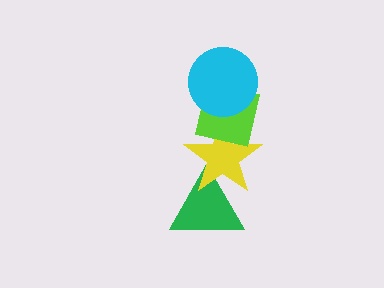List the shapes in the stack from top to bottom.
From top to bottom: the cyan circle, the lime square, the yellow star, the green triangle.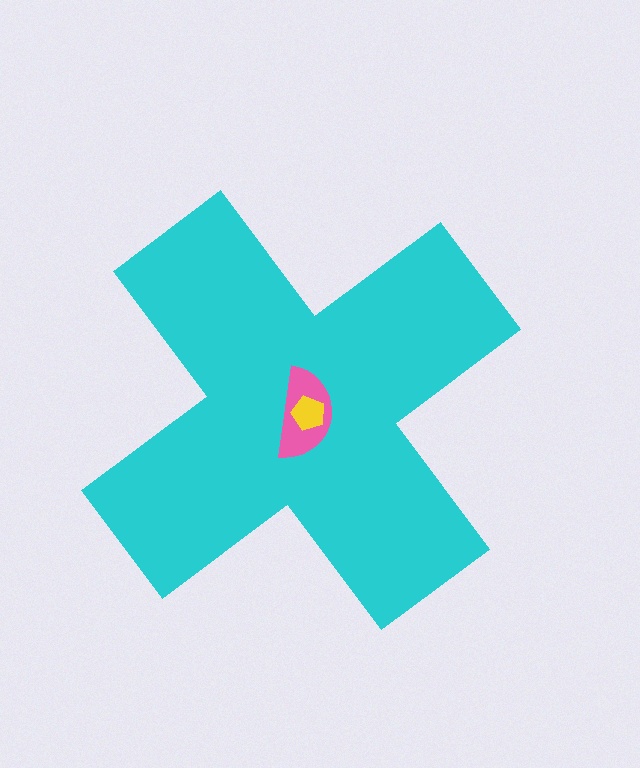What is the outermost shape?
The cyan cross.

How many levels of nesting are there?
3.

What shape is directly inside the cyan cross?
The pink semicircle.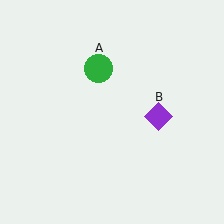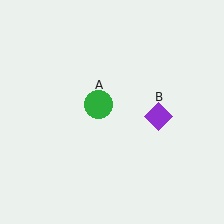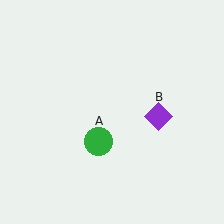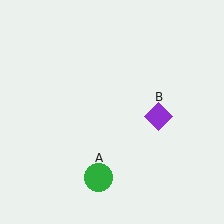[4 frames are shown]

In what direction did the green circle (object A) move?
The green circle (object A) moved down.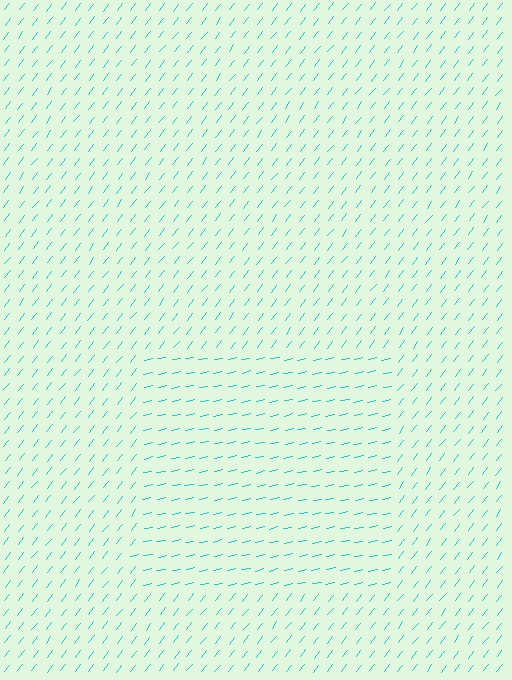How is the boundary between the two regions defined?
The boundary is defined purely by a change in line orientation (approximately 40 degrees difference). All lines are the same color and thickness.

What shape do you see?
I see a rectangle.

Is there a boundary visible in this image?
Yes, there is a texture boundary formed by a change in line orientation.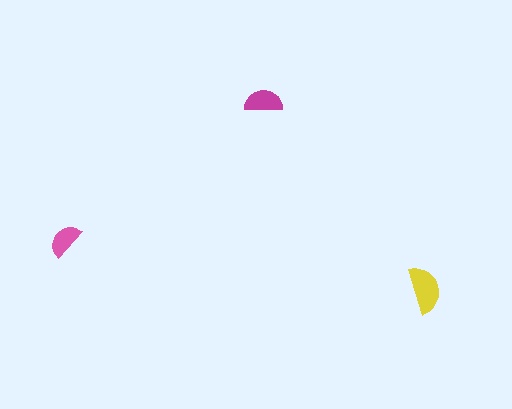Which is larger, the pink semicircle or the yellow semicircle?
The yellow one.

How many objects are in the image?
There are 3 objects in the image.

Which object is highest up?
The magenta semicircle is topmost.